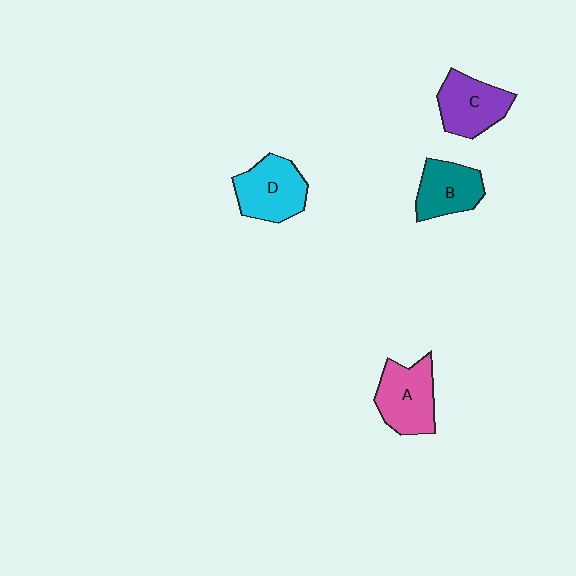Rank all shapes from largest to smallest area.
From largest to smallest: A (pink), D (cyan), C (purple), B (teal).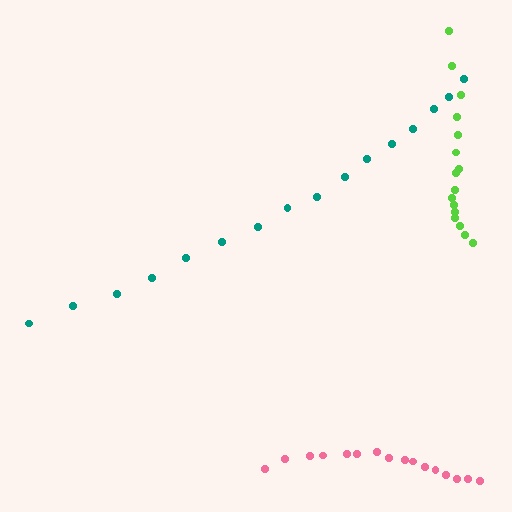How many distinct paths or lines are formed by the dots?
There are 3 distinct paths.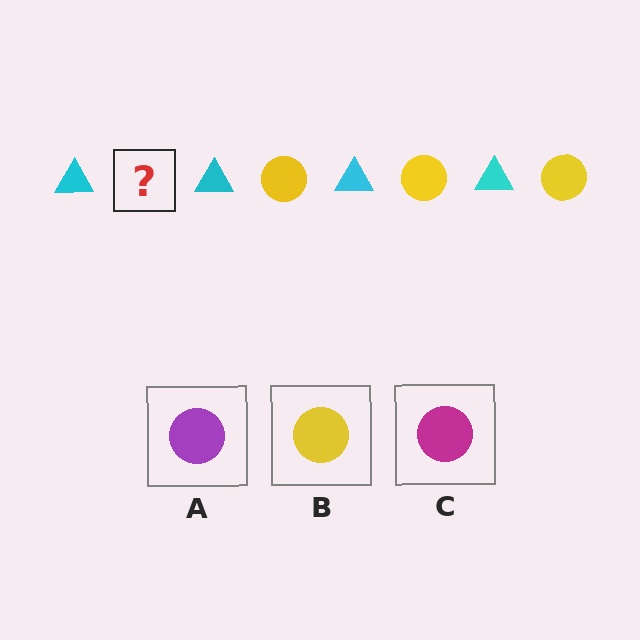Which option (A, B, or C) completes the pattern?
B.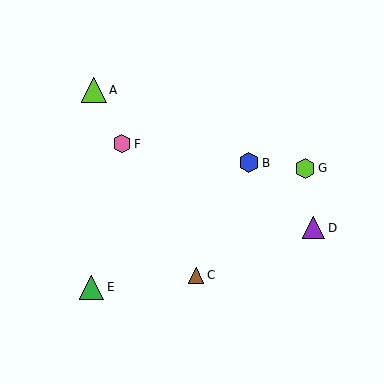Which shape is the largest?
The lime triangle (labeled A) is the largest.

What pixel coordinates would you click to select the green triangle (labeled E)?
Click at (92, 287) to select the green triangle E.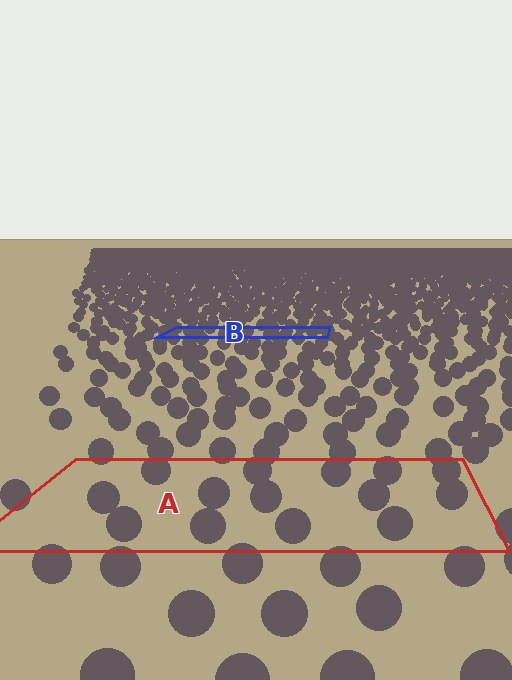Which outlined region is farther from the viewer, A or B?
Region B is farther from the viewer — the texture elements inside it appear smaller and more densely packed.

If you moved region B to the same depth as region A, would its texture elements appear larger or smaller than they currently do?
They would appear larger. At a closer depth, the same texture elements are projected at a bigger on-screen size.